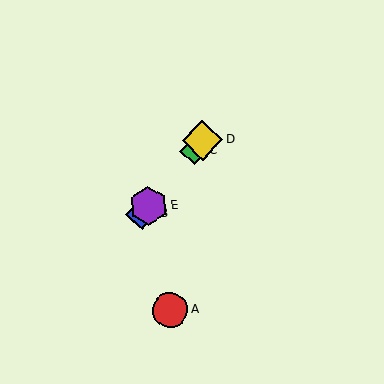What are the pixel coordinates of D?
Object D is at (202, 140).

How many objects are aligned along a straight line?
4 objects (B, C, D, E) are aligned along a straight line.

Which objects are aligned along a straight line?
Objects B, C, D, E are aligned along a straight line.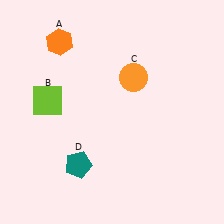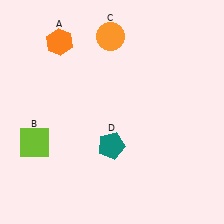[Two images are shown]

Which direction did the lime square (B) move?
The lime square (B) moved down.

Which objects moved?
The objects that moved are: the lime square (B), the orange circle (C), the teal pentagon (D).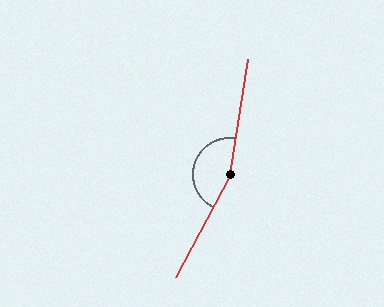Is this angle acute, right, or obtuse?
It is obtuse.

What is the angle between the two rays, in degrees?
Approximately 161 degrees.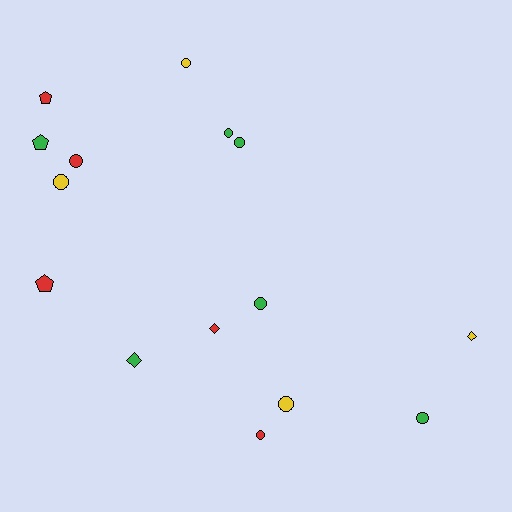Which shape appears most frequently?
Circle, with 9 objects.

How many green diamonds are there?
There is 1 green diamond.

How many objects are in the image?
There are 15 objects.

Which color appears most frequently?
Green, with 6 objects.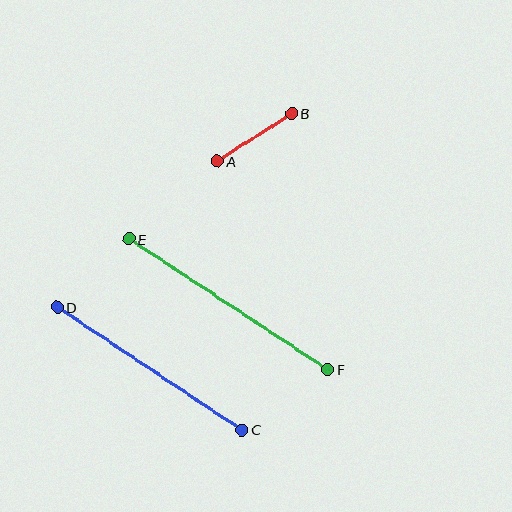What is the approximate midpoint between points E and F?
The midpoint is at approximately (228, 304) pixels.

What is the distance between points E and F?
The distance is approximately 238 pixels.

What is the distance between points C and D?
The distance is approximately 222 pixels.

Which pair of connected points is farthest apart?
Points E and F are farthest apart.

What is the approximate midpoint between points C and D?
The midpoint is at approximately (150, 368) pixels.